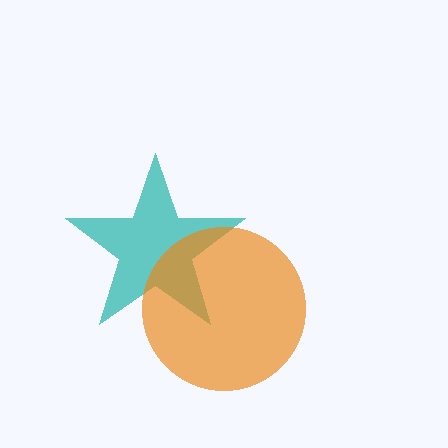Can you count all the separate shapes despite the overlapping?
Yes, there are 2 separate shapes.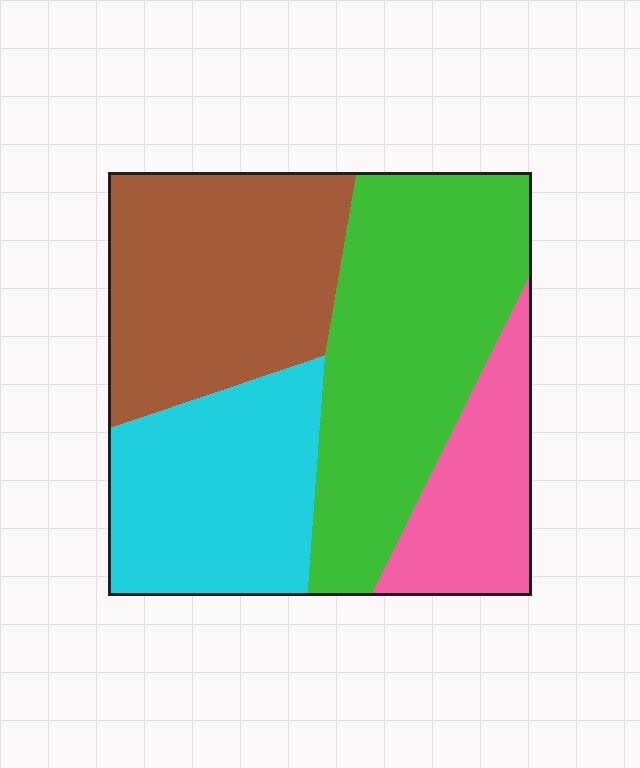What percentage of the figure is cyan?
Cyan covers around 25% of the figure.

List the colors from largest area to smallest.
From largest to smallest: green, brown, cyan, pink.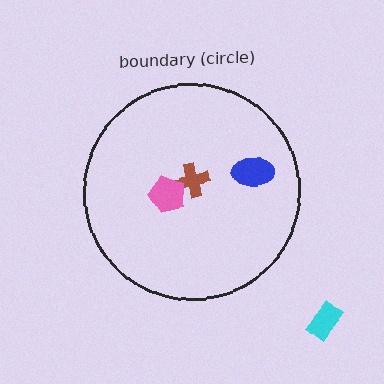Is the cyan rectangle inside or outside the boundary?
Outside.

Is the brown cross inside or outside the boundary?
Inside.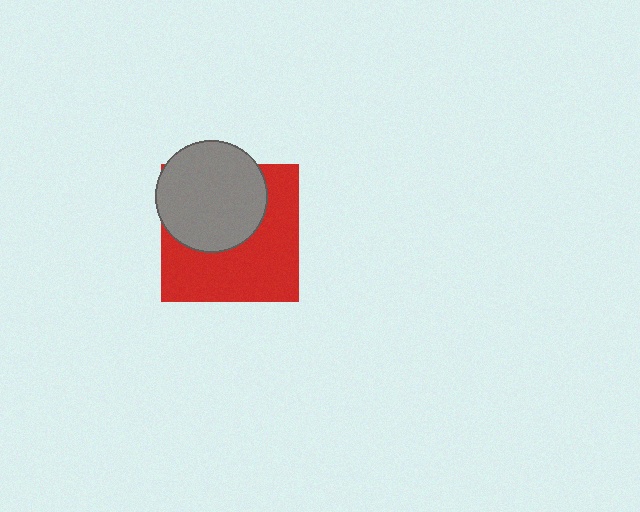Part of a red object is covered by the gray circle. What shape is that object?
It is a square.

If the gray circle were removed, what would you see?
You would see the complete red square.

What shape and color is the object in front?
The object in front is a gray circle.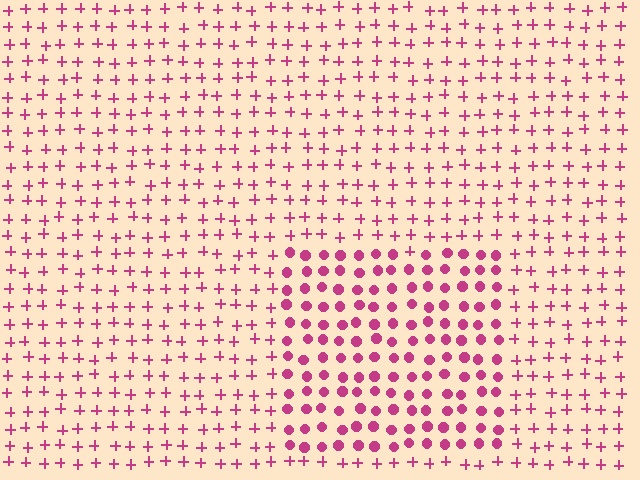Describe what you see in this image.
The image is filled with small magenta elements arranged in a uniform grid. A rectangle-shaped region contains circles, while the surrounding area contains plus signs. The boundary is defined purely by the change in element shape.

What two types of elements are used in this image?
The image uses circles inside the rectangle region and plus signs outside it.